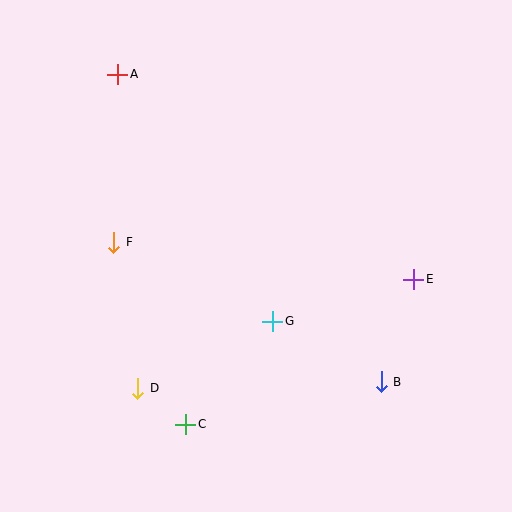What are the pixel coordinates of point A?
Point A is at (118, 74).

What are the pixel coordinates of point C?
Point C is at (186, 424).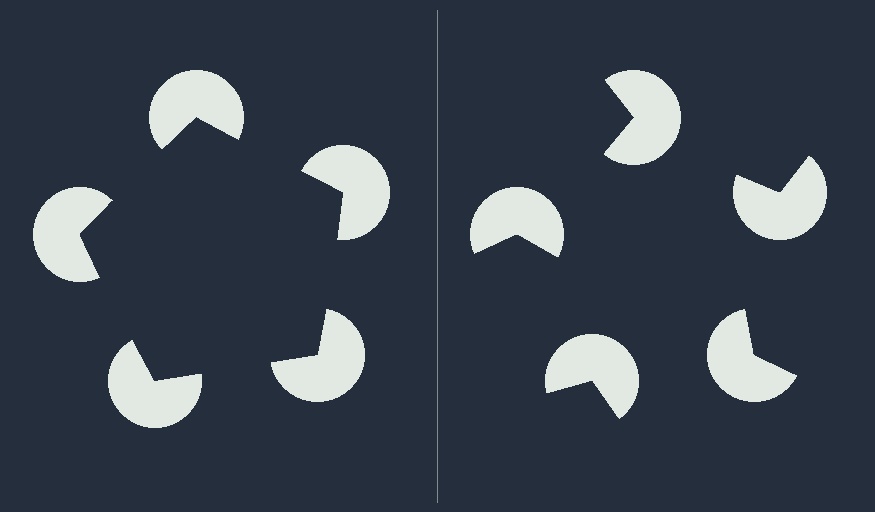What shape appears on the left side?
An illusory pentagon.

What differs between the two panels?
The pac-man discs are positioned identically on both sides; only the wedge orientations differ. On the left they align to a pentagon; on the right they are misaligned.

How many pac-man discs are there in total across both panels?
10 — 5 on each side.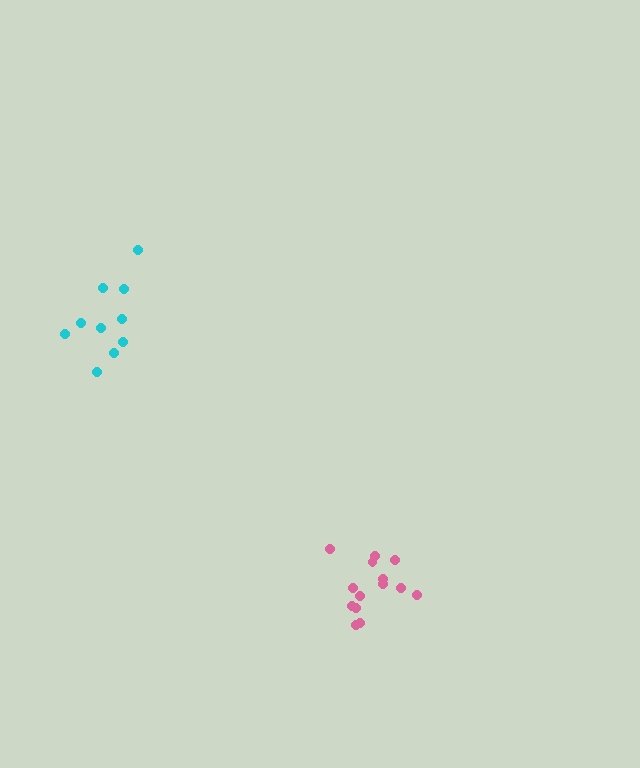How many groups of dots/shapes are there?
There are 2 groups.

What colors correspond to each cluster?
The clusters are colored: cyan, pink.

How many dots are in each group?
Group 1: 10 dots, Group 2: 14 dots (24 total).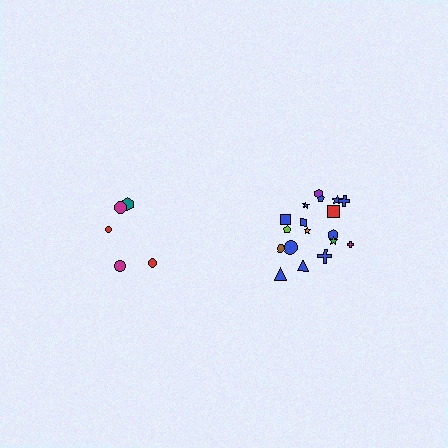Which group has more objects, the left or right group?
The right group.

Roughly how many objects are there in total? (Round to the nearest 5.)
Roughly 25 objects in total.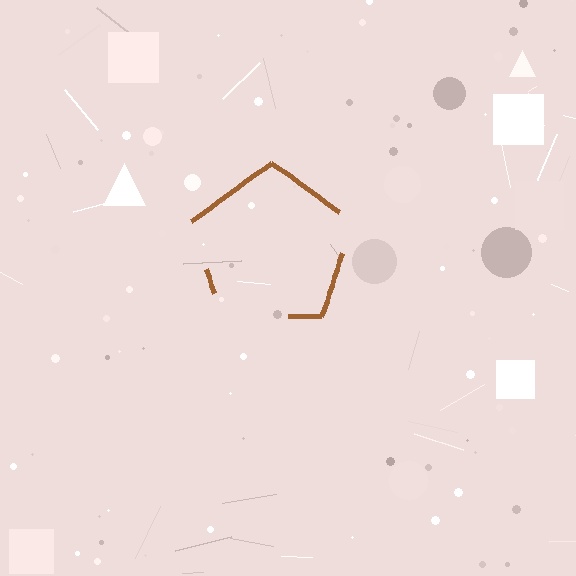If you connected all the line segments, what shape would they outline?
They would outline a pentagon.